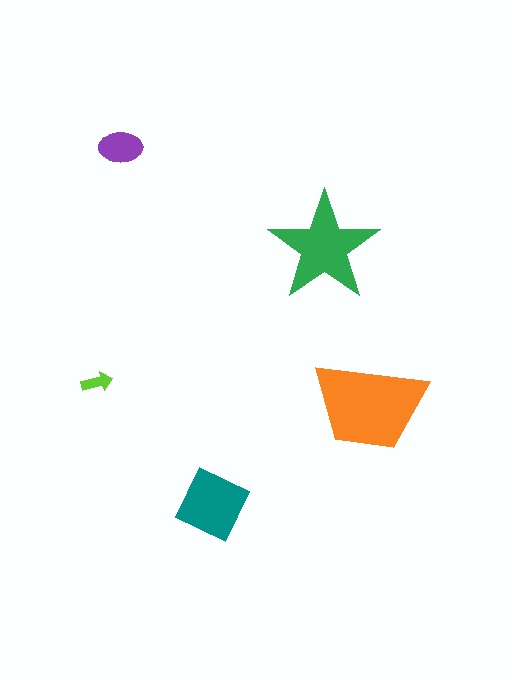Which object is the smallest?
The lime arrow.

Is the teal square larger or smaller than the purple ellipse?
Larger.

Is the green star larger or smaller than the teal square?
Larger.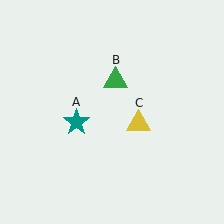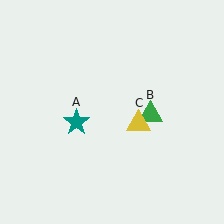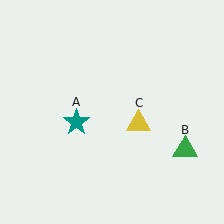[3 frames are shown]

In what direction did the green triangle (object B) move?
The green triangle (object B) moved down and to the right.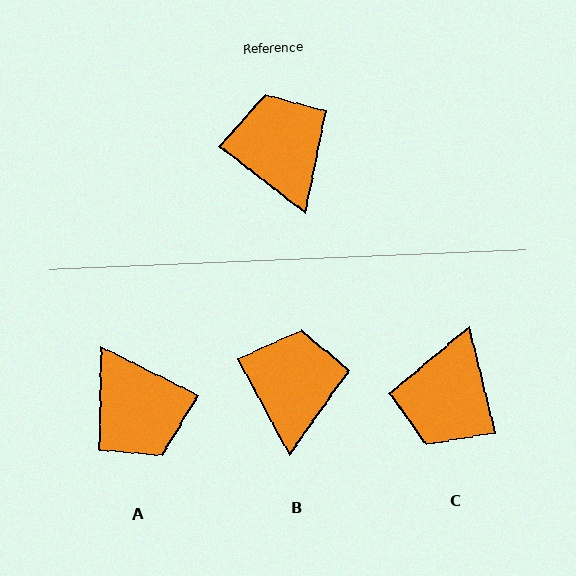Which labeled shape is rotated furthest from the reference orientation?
A, about 169 degrees away.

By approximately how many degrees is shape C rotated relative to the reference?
Approximately 142 degrees counter-clockwise.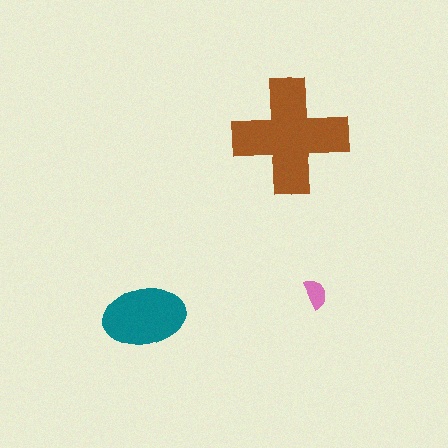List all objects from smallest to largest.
The pink semicircle, the teal ellipse, the brown cross.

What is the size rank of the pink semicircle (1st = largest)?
3rd.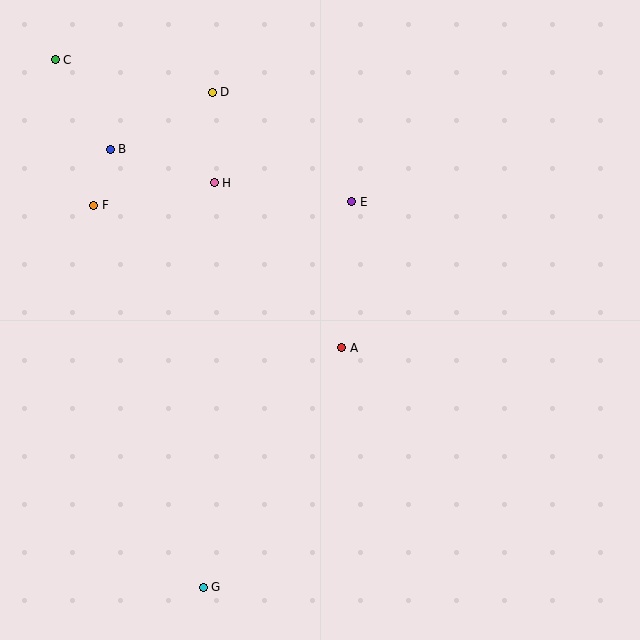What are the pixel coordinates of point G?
Point G is at (203, 587).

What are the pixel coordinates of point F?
Point F is at (94, 205).